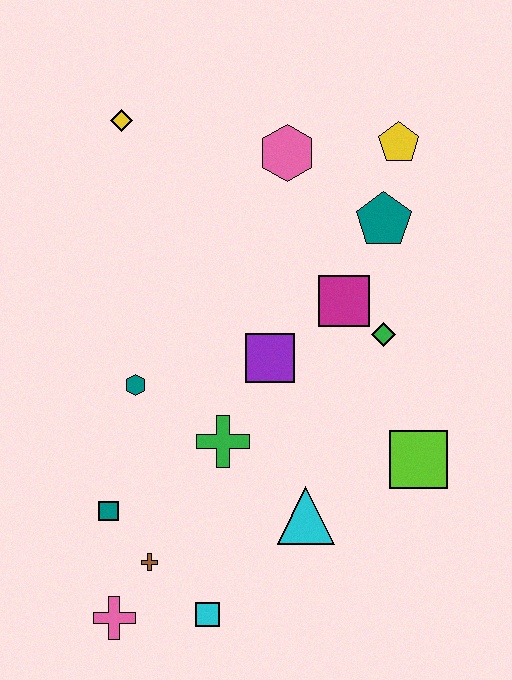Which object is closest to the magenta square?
The green diamond is closest to the magenta square.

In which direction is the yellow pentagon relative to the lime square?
The yellow pentagon is above the lime square.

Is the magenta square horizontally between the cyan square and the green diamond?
Yes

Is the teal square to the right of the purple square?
No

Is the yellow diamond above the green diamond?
Yes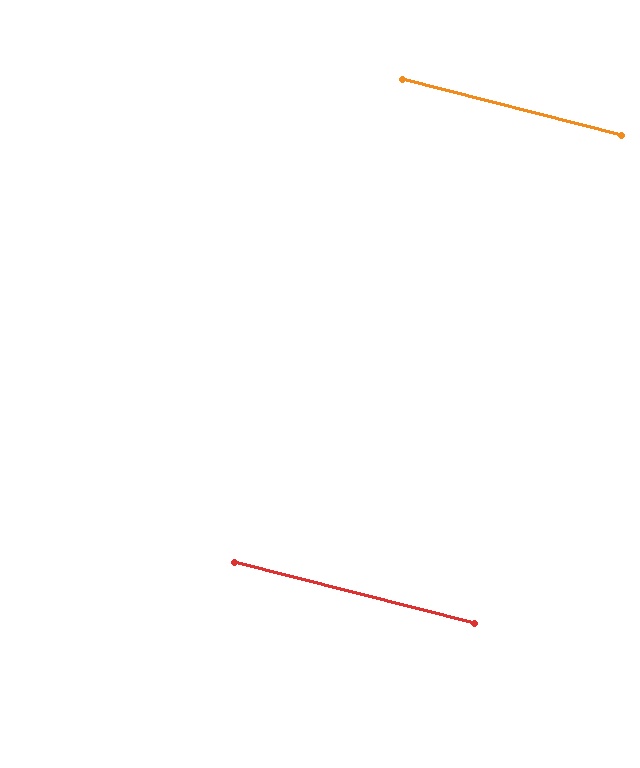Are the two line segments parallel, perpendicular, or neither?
Parallel — their directions differ by only 0.1°.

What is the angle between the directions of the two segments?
Approximately 0 degrees.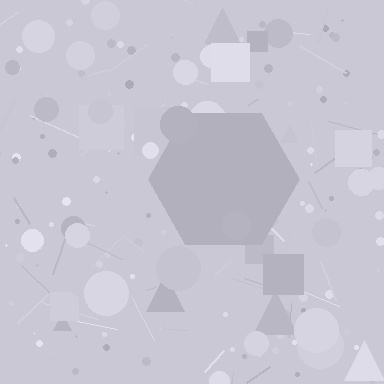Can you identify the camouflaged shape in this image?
The camouflaged shape is a hexagon.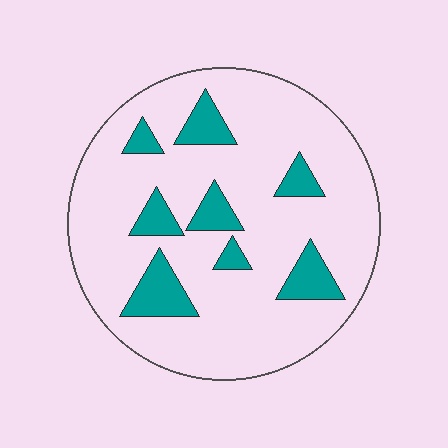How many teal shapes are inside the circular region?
8.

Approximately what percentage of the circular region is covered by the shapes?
Approximately 15%.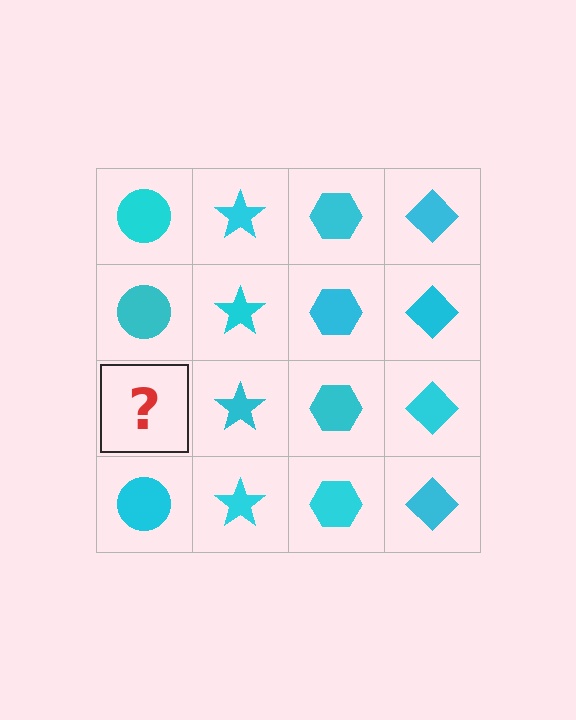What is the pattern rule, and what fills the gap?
The rule is that each column has a consistent shape. The gap should be filled with a cyan circle.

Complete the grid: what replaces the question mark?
The question mark should be replaced with a cyan circle.